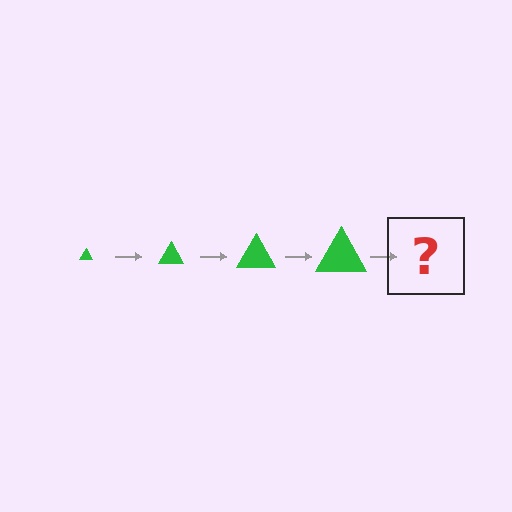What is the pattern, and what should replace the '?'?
The pattern is that the triangle gets progressively larger each step. The '?' should be a green triangle, larger than the previous one.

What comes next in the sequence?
The next element should be a green triangle, larger than the previous one.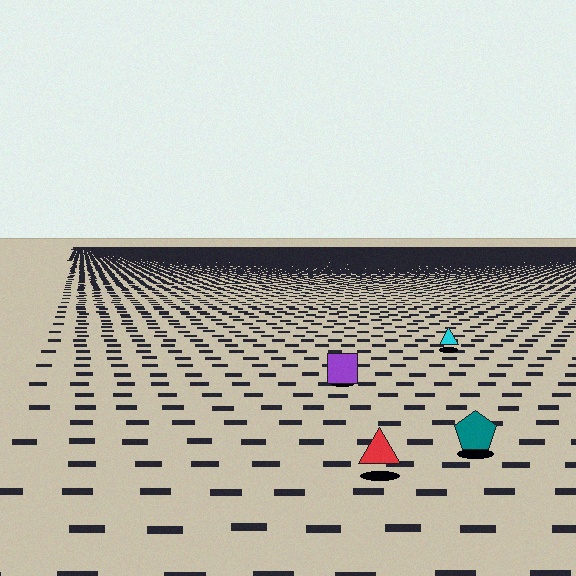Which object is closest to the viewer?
The red triangle is closest. The texture marks near it are larger and more spread out.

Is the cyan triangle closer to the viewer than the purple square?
No. The purple square is closer — you can tell from the texture gradient: the ground texture is coarser near it.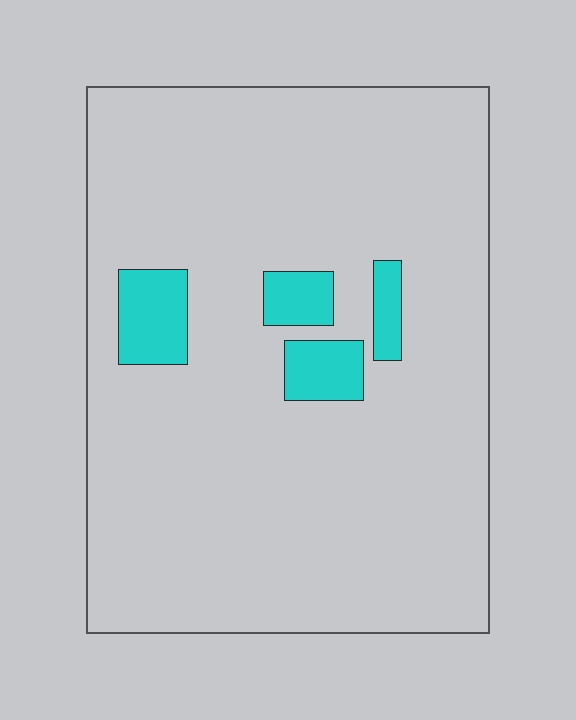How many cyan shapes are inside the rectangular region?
4.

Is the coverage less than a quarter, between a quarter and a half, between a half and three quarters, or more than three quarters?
Less than a quarter.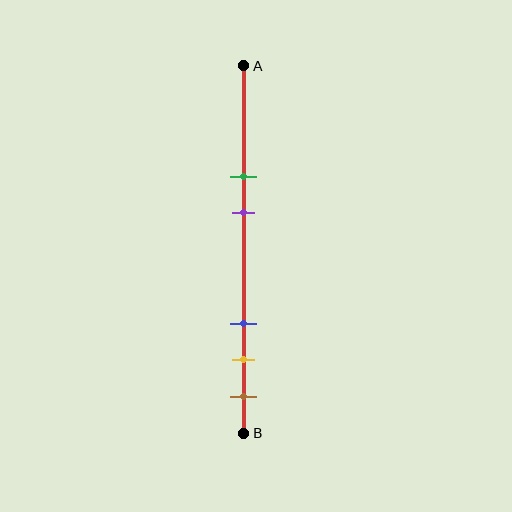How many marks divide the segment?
There are 5 marks dividing the segment.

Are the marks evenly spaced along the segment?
No, the marks are not evenly spaced.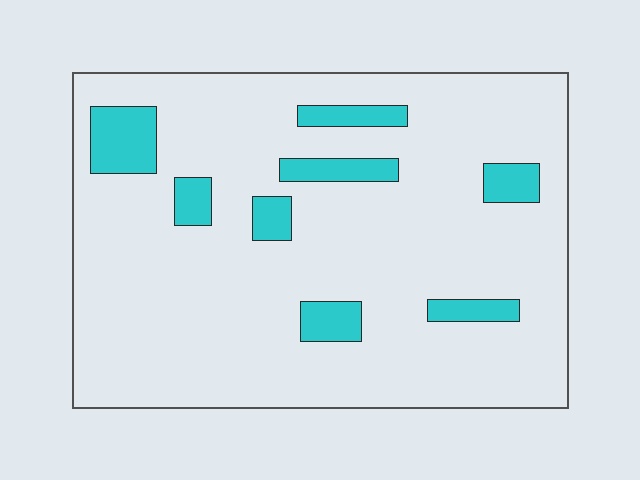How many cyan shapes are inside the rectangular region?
8.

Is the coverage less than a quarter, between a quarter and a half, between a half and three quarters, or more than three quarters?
Less than a quarter.